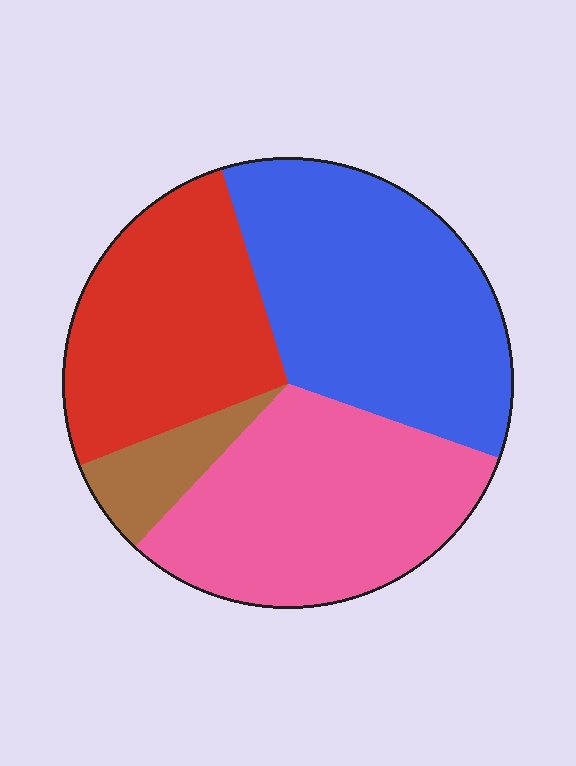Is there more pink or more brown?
Pink.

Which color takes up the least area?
Brown, at roughly 5%.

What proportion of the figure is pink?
Pink takes up between a quarter and a half of the figure.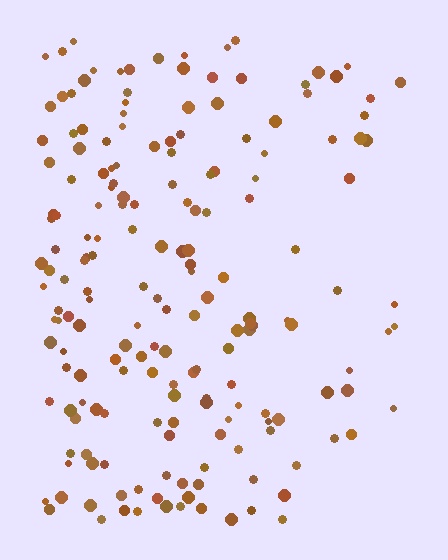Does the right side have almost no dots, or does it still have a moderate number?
Still a moderate number, just noticeably fewer than the left.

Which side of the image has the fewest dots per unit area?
The right.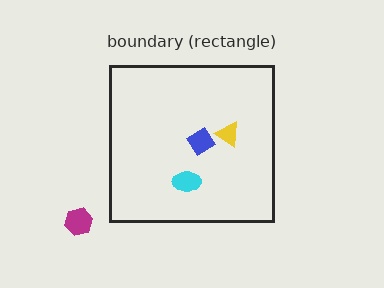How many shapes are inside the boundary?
3 inside, 1 outside.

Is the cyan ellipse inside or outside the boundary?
Inside.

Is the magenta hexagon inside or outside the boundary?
Outside.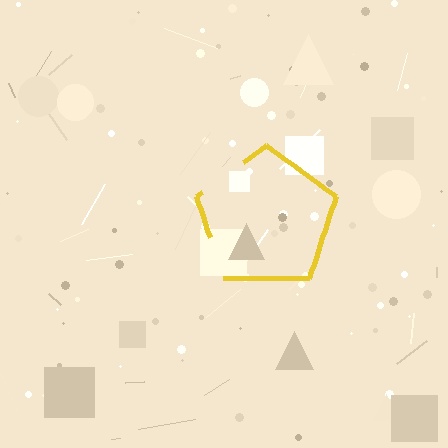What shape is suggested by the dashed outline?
The dashed outline suggests a pentagon.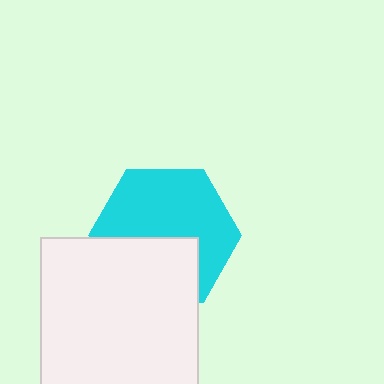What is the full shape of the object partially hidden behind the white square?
The partially hidden object is a cyan hexagon.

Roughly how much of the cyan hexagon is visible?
About half of it is visible (roughly 61%).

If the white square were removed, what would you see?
You would see the complete cyan hexagon.